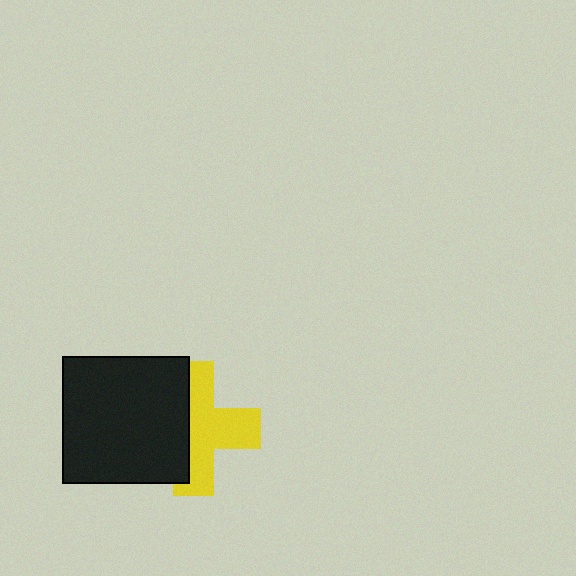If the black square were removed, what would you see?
You would see the complete yellow cross.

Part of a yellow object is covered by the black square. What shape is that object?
It is a cross.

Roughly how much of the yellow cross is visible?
About half of it is visible (roughly 58%).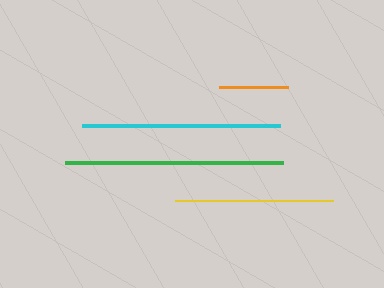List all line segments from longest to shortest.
From longest to shortest: green, cyan, yellow, orange.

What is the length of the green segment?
The green segment is approximately 218 pixels long.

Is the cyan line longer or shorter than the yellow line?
The cyan line is longer than the yellow line.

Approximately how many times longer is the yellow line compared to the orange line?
The yellow line is approximately 2.3 times the length of the orange line.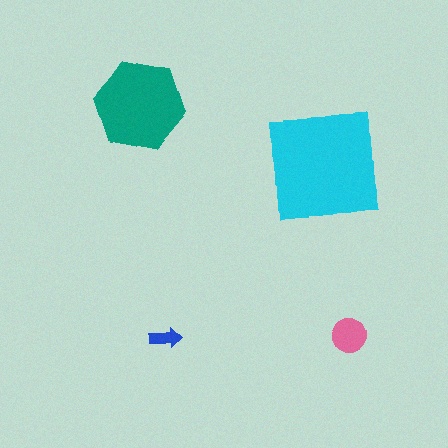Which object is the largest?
The cyan square.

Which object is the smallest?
The blue arrow.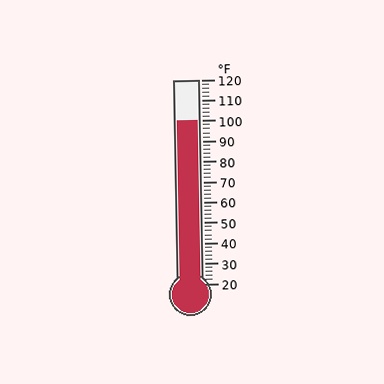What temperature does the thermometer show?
The thermometer shows approximately 100°F.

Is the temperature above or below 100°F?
The temperature is at 100°F.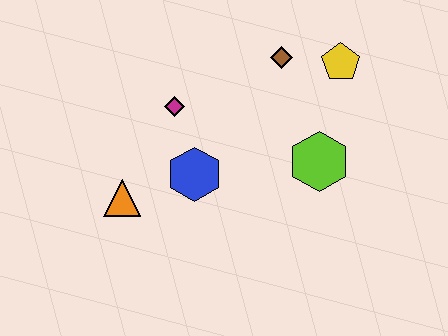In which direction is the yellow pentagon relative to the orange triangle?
The yellow pentagon is to the right of the orange triangle.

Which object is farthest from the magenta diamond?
The yellow pentagon is farthest from the magenta diamond.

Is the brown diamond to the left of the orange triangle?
No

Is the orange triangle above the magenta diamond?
No